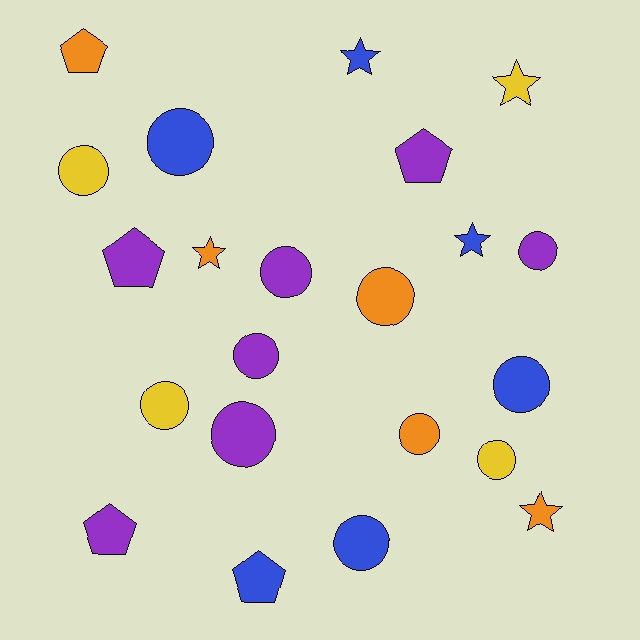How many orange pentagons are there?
There is 1 orange pentagon.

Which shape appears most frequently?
Circle, with 12 objects.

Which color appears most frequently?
Purple, with 7 objects.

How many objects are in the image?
There are 22 objects.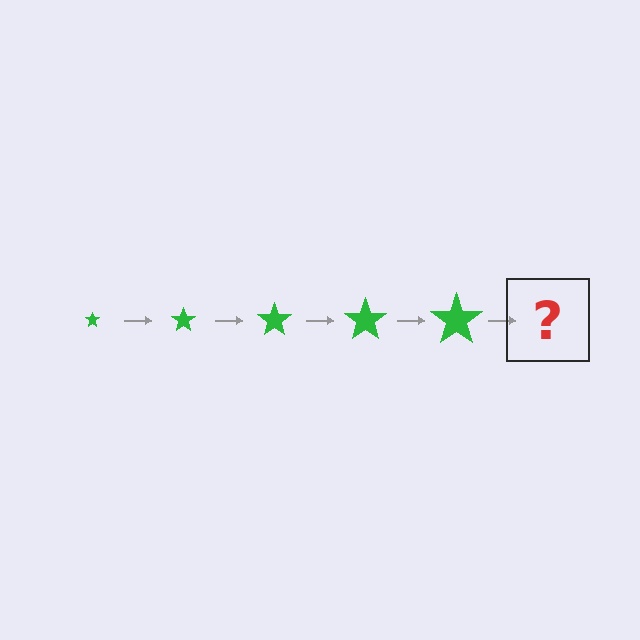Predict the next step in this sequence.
The next step is a green star, larger than the previous one.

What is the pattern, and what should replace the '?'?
The pattern is that the star gets progressively larger each step. The '?' should be a green star, larger than the previous one.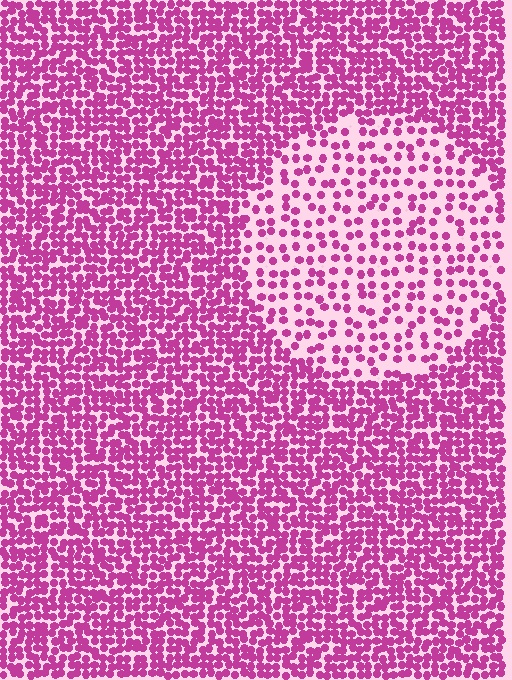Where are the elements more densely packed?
The elements are more densely packed outside the circle boundary.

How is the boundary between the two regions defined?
The boundary is defined by a change in element density (approximately 2.3x ratio). All elements are the same color, size, and shape.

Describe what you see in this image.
The image contains small magenta elements arranged at two different densities. A circle-shaped region is visible where the elements are less densely packed than the surrounding area.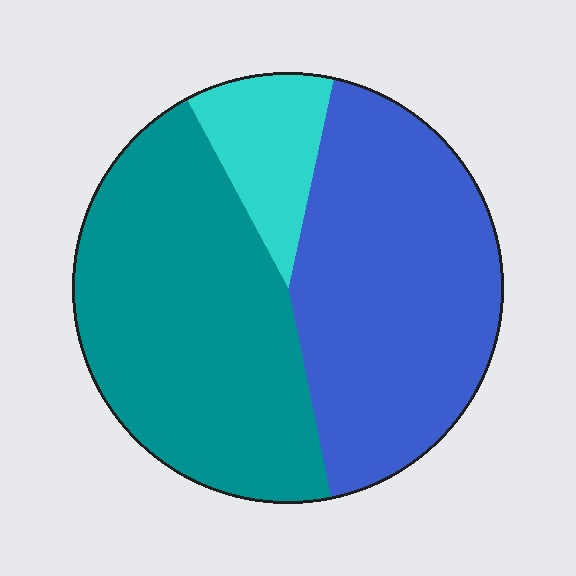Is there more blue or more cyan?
Blue.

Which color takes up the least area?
Cyan, at roughly 10%.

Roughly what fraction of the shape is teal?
Teal covers around 45% of the shape.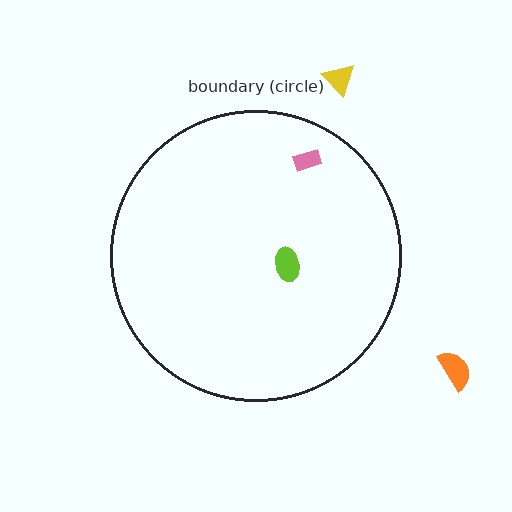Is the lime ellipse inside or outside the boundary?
Inside.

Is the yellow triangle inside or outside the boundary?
Outside.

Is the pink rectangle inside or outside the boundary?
Inside.